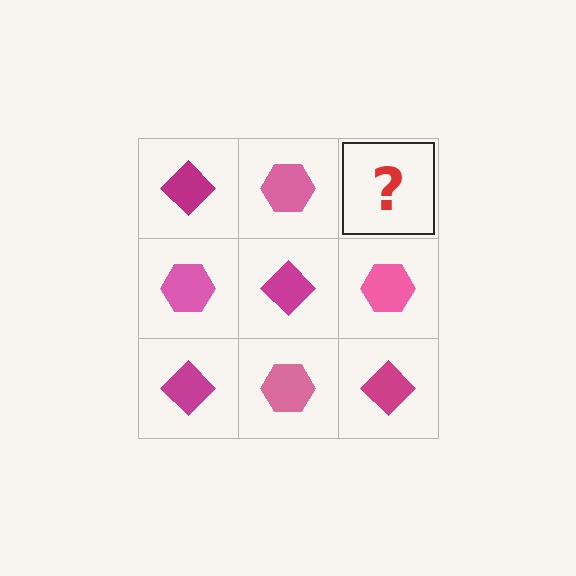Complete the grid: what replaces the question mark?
The question mark should be replaced with a magenta diamond.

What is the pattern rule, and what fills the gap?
The rule is that it alternates magenta diamond and pink hexagon in a checkerboard pattern. The gap should be filled with a magenta diamond.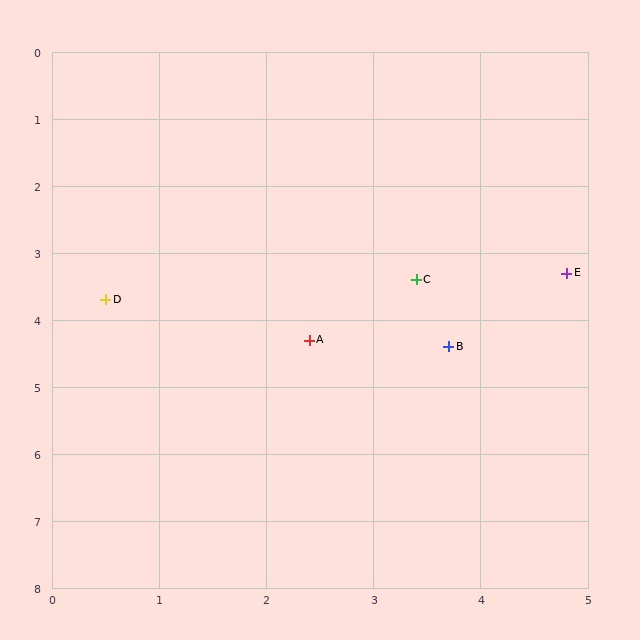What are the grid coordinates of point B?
Point B is at approximately (3.7, 4.4).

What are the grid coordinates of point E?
Point E is at approximately (4.8, 3.3).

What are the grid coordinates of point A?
Point A is at approximately (2.4, 4.3).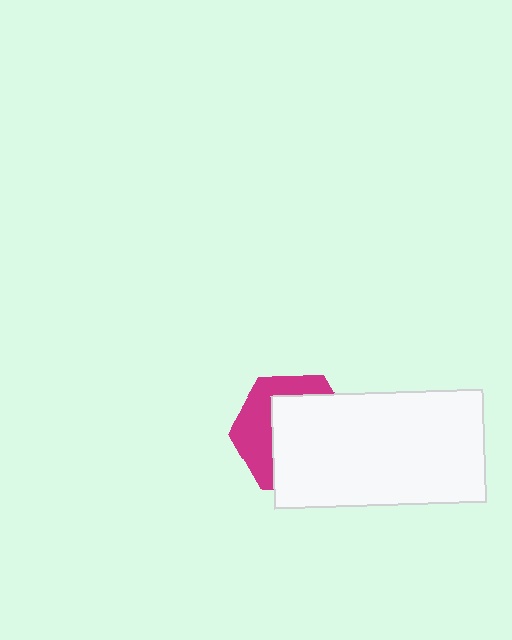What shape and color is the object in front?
The object in front is a white rectangle.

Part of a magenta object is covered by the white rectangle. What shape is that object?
It is a hexagon.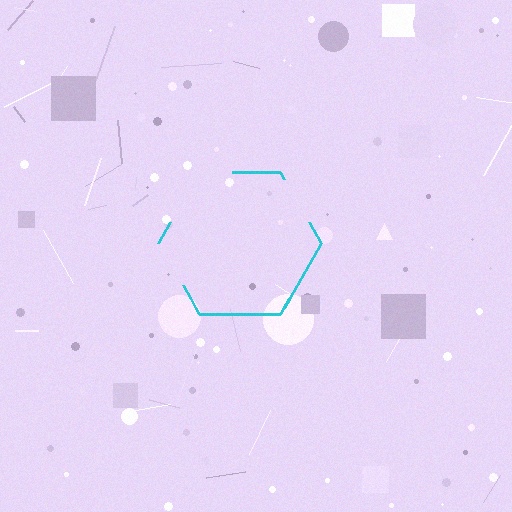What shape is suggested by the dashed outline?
The dashed outline suggests a hexagon.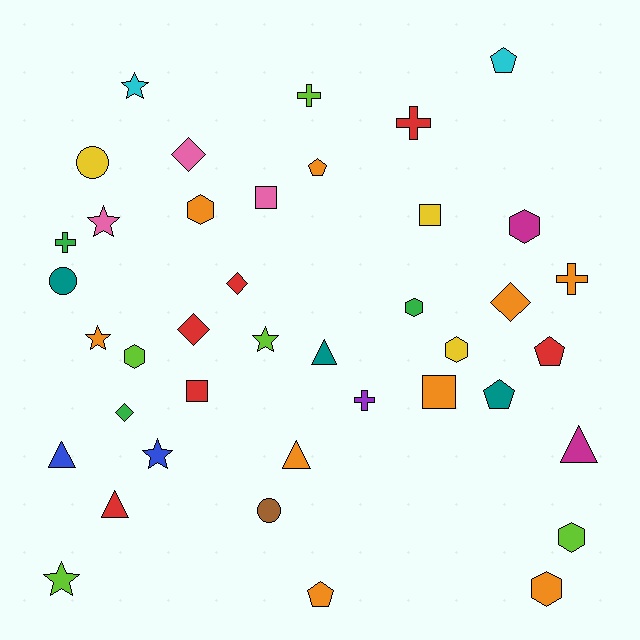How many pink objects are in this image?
There are 3 pink objects.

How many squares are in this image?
There are 4 squares.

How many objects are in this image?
There are 40 objects.